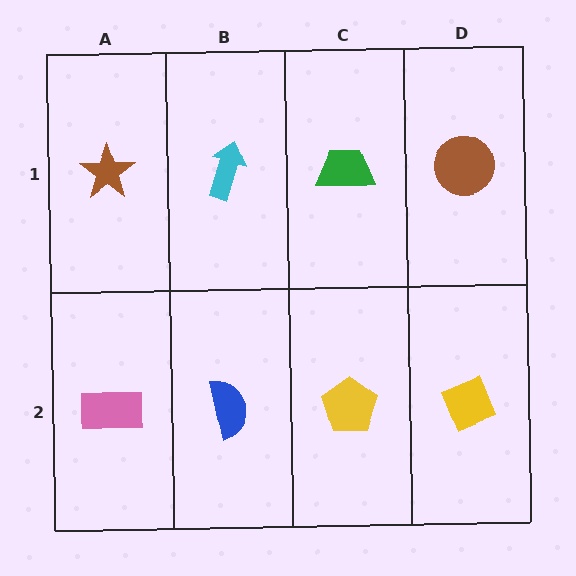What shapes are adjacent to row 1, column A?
A pink rectangle (row 2, column A), a cyan arrow (row 1, column B).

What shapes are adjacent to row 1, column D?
A yellow diamond (row 2, column D), a green trapezoid (row 1, column C).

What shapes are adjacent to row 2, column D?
A brown circle (row 1, column D), a yellow pentagon (row 2, column C).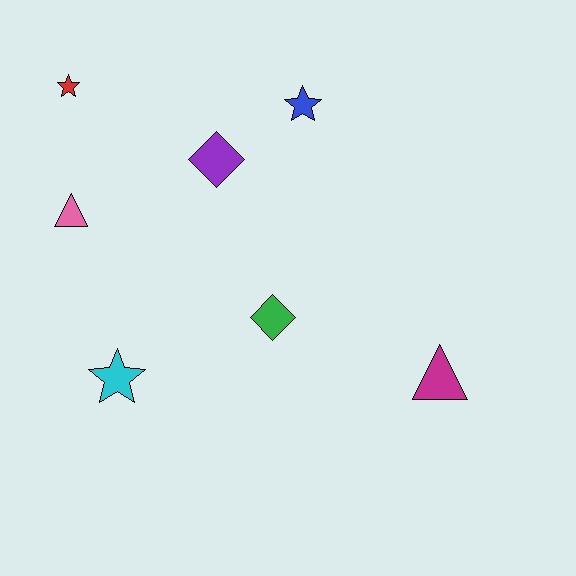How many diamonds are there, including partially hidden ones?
There are 2 diamonds.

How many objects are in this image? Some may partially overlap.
There are 7 objects.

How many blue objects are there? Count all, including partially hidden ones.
There is 1 blue object.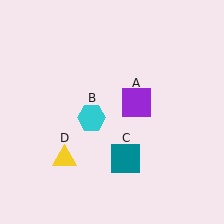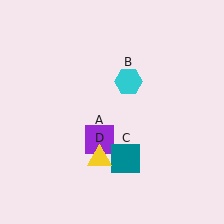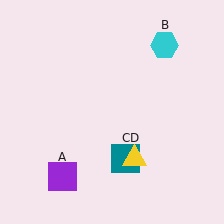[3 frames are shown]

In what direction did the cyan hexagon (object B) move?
The cyan hexagon (object B) moved up and to the right.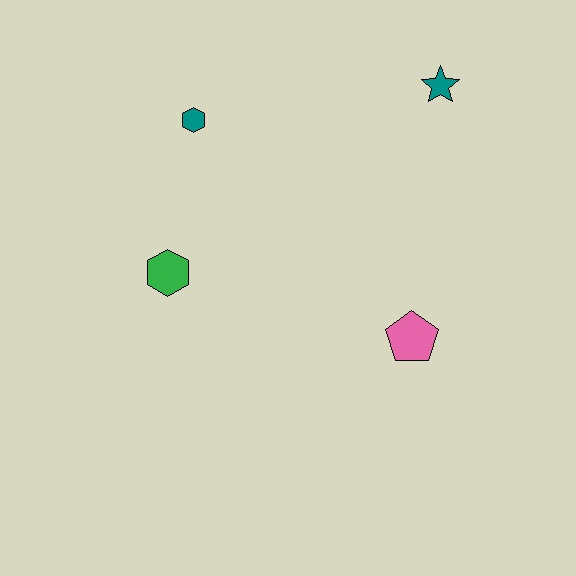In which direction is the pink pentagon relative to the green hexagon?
The pink pentagon is to the right of the green hexagon.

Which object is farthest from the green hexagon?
The teal star is farthest from the green hexagon.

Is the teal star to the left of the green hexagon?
No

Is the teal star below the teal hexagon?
No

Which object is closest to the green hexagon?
The teal hexagon is closest to the green hexagon.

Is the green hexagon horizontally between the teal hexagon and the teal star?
No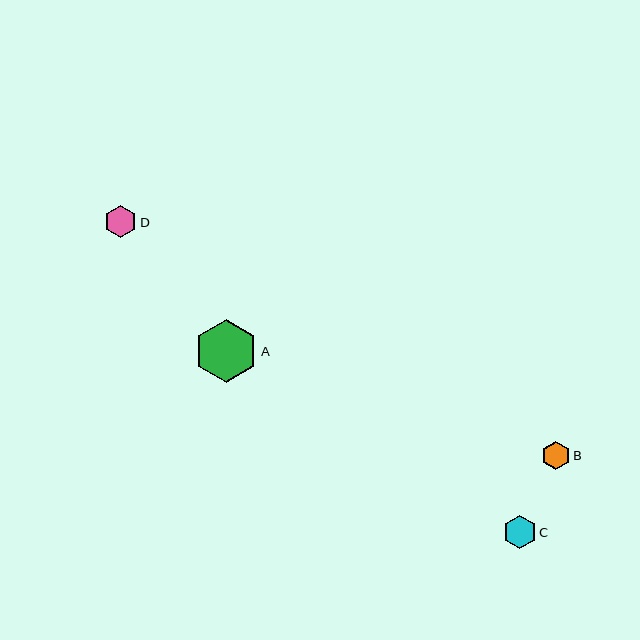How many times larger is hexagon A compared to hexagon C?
Hexagon A is approximately 1.9 times the size of hexagon C.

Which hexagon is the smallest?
Hexagon B is the smallest with a size of approximately 28 pixels.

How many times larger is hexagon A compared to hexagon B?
Hexagon A is approximately 2.2 times the size of hexagon B.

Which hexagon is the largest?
Hexagon A is the largest with a size of approximately 63 pixels.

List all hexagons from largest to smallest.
From largest to smallest: A, C, D, B.